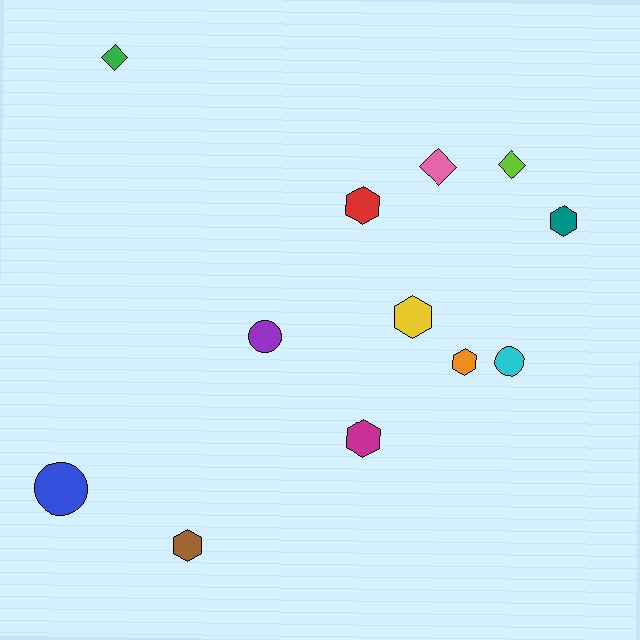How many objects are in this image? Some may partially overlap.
There are 12 objects.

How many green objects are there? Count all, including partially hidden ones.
There is 1 green object.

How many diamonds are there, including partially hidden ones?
There are 3 diamonds.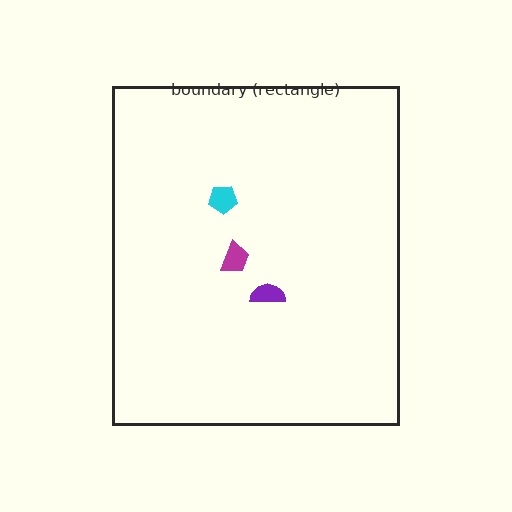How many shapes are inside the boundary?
3 inside, 0 outside.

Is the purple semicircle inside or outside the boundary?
Inside.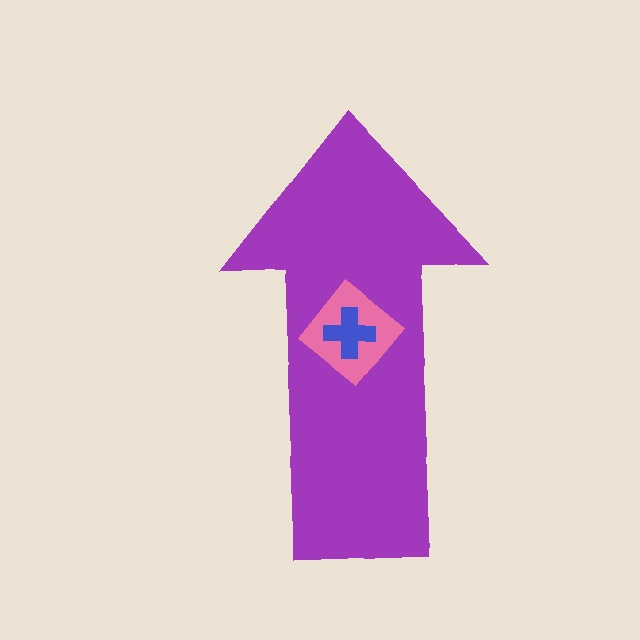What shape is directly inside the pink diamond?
The blue cross.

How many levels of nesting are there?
3.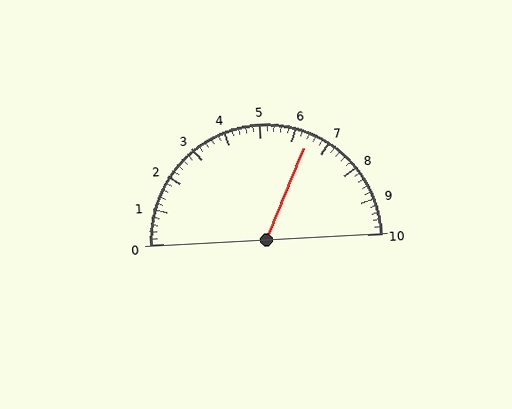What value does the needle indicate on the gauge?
The needle indicates approximately 6.4.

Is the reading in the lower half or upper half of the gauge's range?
The reading is in the upper half of the range (0 to 10).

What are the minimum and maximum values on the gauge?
The gauge ranges from 0 to 10.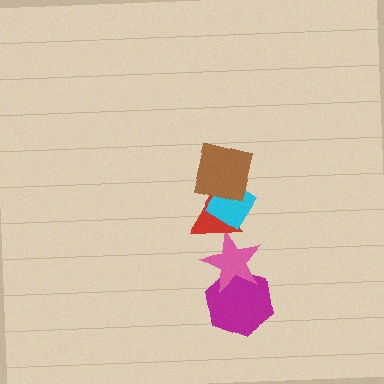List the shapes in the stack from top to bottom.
From top to bottom: the brown square, the cyan diamond, the red triangle, the pink star, the magenta hexagon.